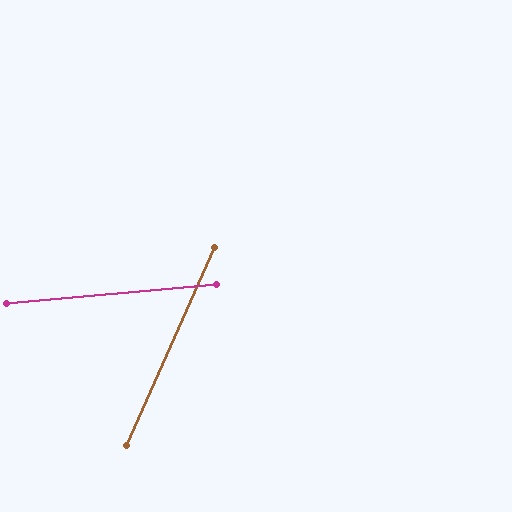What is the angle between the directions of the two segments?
Approximately 61 degrees.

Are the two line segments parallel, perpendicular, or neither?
Neither parallel nor perpendicular — they differ by about 61°.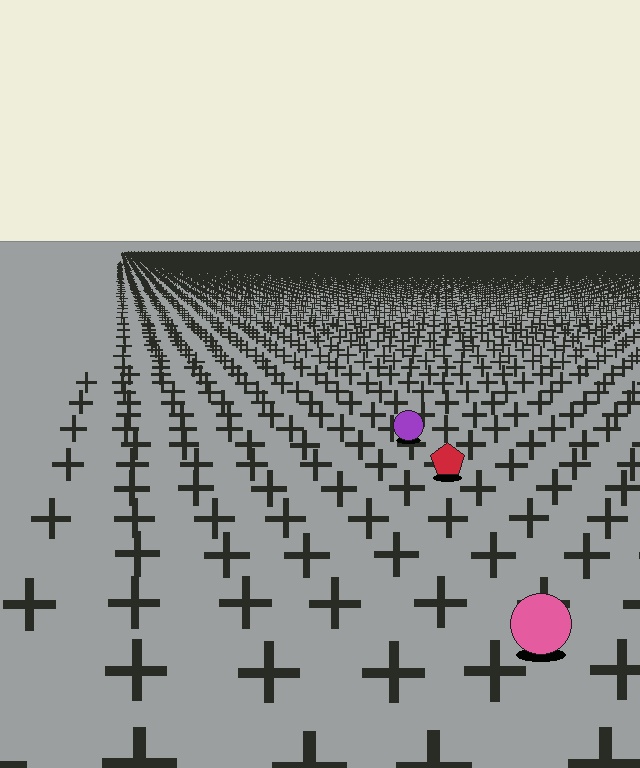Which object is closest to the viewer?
The pink circle is closest. The texture marks near it are larger and more spread out.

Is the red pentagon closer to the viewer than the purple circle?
Yes. The red pentagon is closer — you can tell from the texture gradient: the ground texture is coarser near it.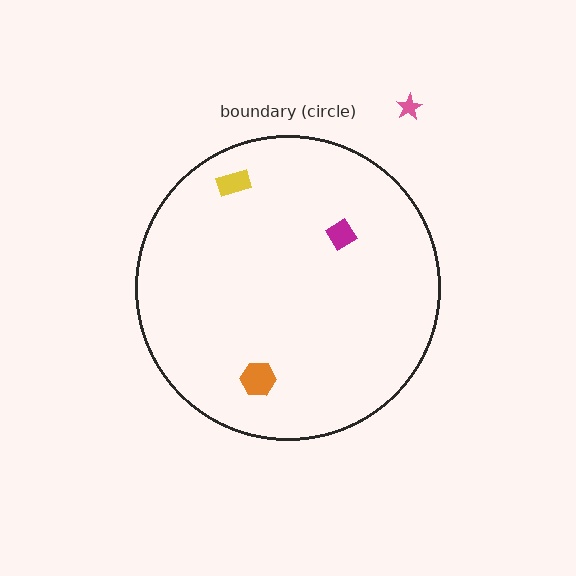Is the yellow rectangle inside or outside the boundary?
Inside.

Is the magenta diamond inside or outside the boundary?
Inside.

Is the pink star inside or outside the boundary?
Outside.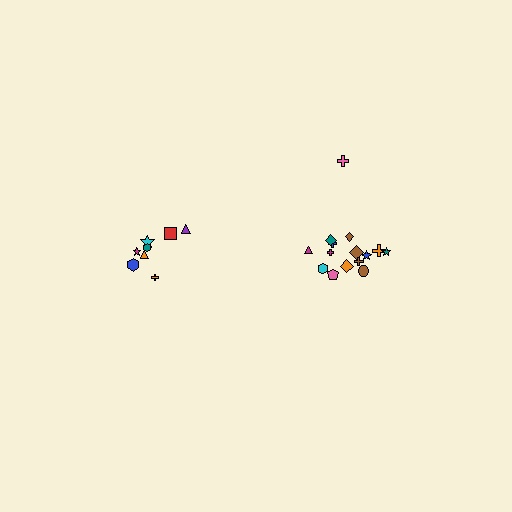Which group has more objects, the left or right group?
The right group.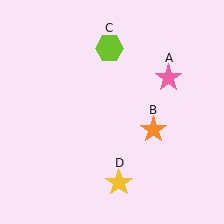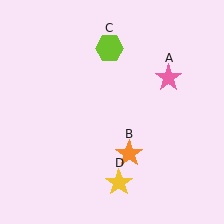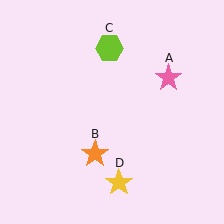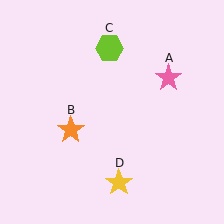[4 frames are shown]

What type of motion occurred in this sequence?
The orange star (object B) rotated clockwise around the center of the scene.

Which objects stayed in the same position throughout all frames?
Pink star (object A) and lime hexagon (object C) and yellow star (object D) remained stationary.